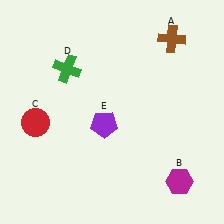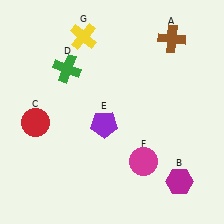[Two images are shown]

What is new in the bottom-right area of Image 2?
A magenta circle (F) was added in the bottom-right area of Image 2.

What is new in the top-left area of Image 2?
A yellow cross (G) was added in the top-left area of Image 2.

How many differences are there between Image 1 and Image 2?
There are 2 differences between the two images.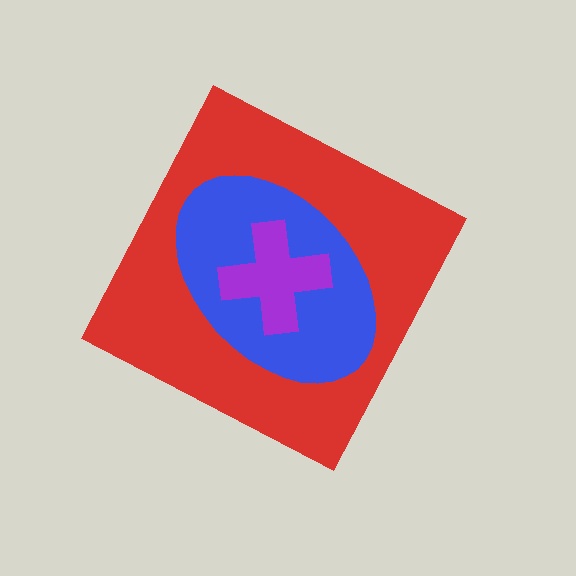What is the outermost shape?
The red diamond.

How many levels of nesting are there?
3.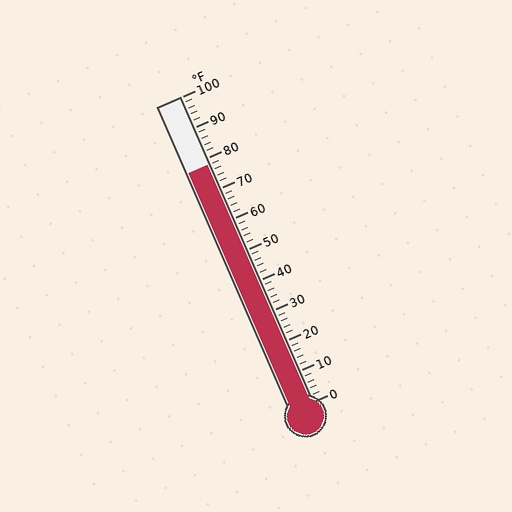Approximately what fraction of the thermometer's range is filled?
The thermometer is filled to approximately 80% of its range.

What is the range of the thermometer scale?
The thermometer scale ranges from 0°F to 100°F.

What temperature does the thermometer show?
The thermometer shows approximately 78°F.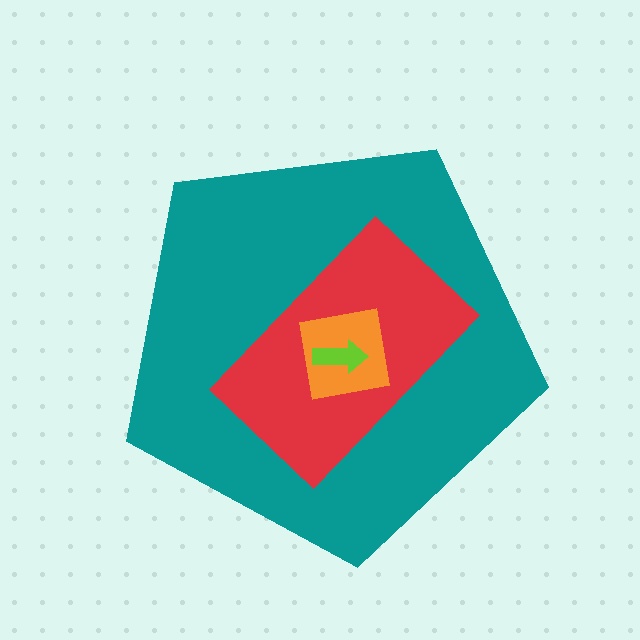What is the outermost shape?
The teal pentagon.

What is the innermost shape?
The lime arrow.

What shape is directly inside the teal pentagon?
The red rectangle.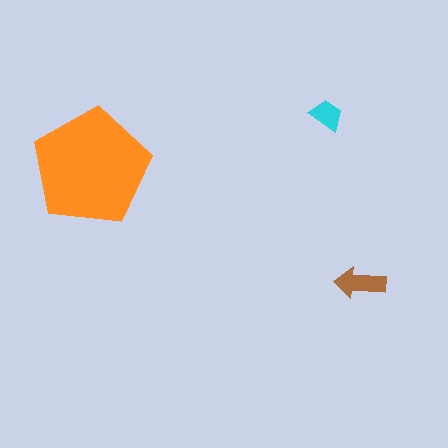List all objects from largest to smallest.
The orange pentagon, the brown arrow, the cyan trapezoid.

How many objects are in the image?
There are 3 objects in the image.